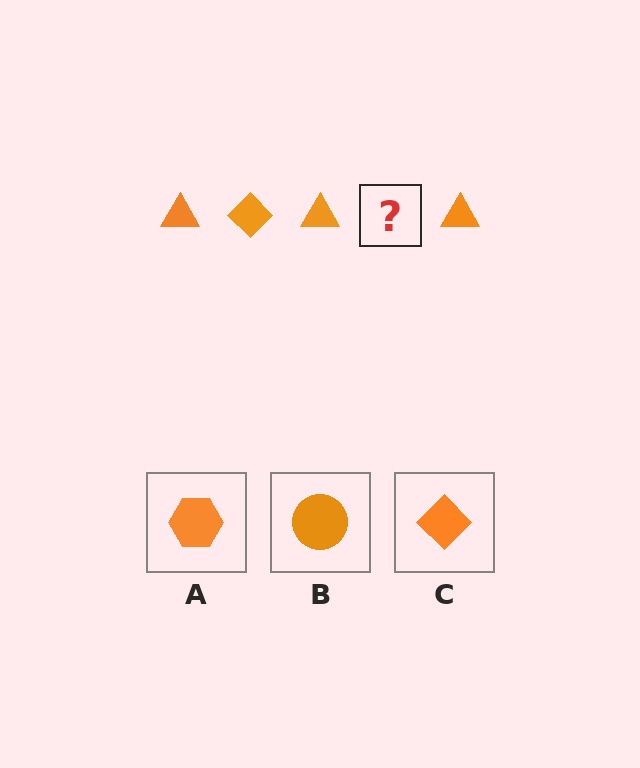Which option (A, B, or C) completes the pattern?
C.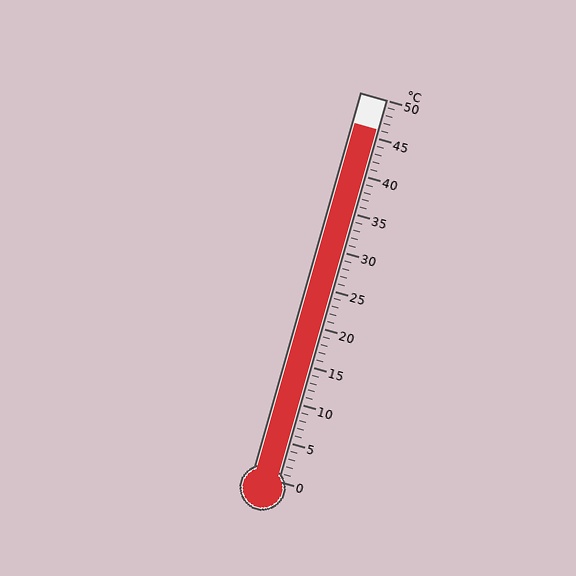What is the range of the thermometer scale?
The thermometer scale ranges from 0°C to 50°C.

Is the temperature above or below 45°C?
The temperature is above 45°C.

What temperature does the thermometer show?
The thermometer shows approximately 46°C.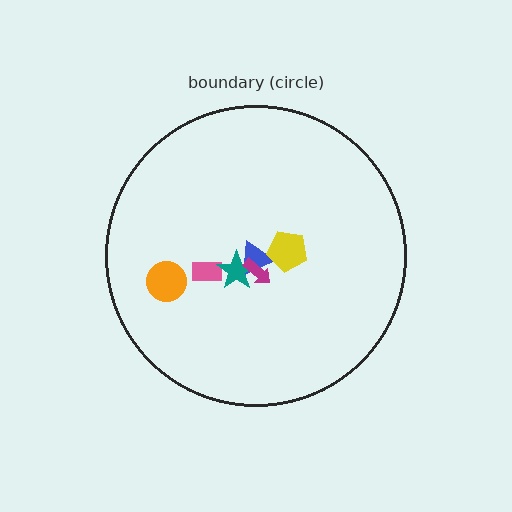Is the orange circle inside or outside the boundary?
Inside.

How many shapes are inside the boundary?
6 inside, 0 outside.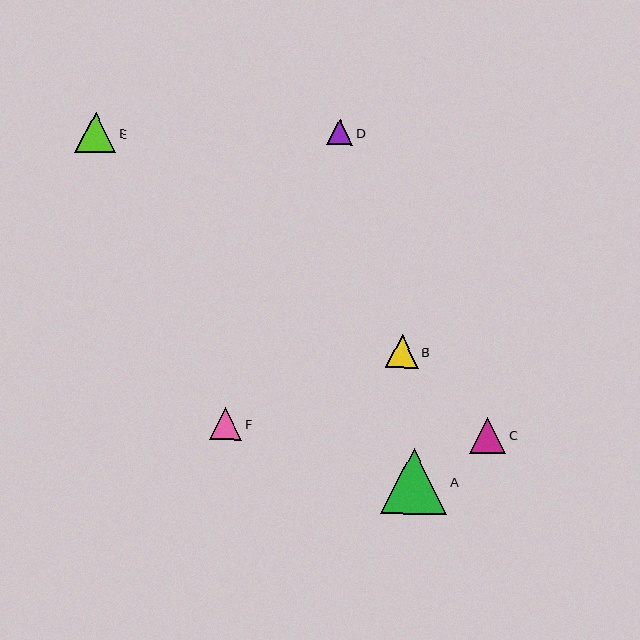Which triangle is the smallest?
Triangle D is the smallest with a size of approximately 26 pixels.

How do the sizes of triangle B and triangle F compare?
Triangle B and triangle F are approximately the same size.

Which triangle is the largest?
Triangle A is the largest with a size of approximately 66 pixels.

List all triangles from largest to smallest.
From largest to smallest: A, E, C, B, F, D.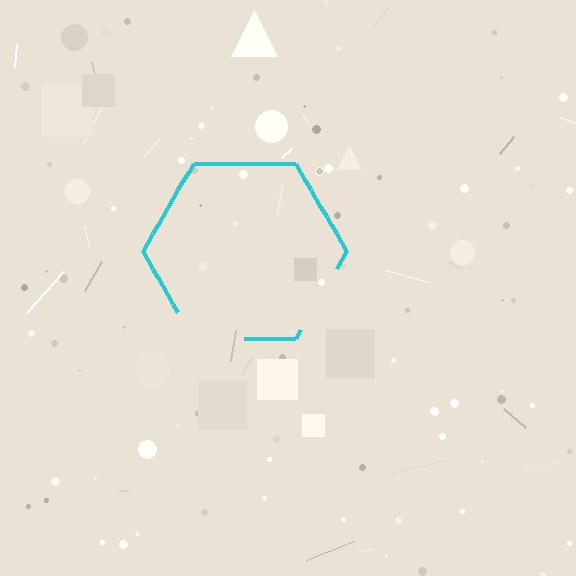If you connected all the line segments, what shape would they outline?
They would outline a hexagon.